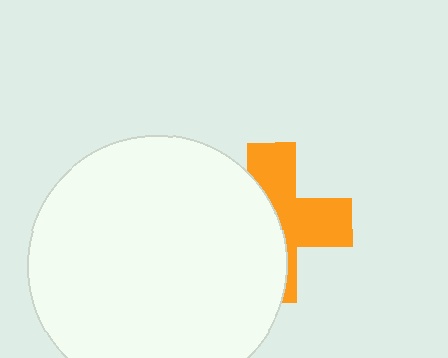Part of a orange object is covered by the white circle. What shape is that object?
It is a cross.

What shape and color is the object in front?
The object in front is a white circle.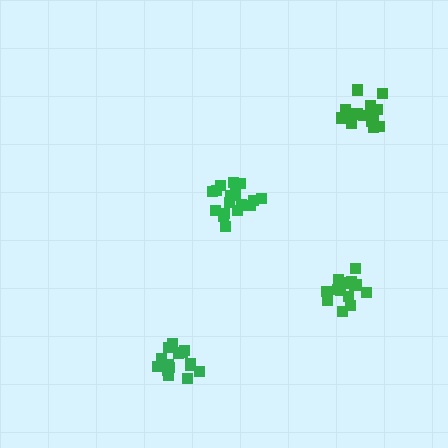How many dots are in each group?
Group 1: 17 dots, Group 2: 18 dots, Group 3: 14 dots, Group 4: 15 dots (64 total).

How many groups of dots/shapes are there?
There are 4 groups.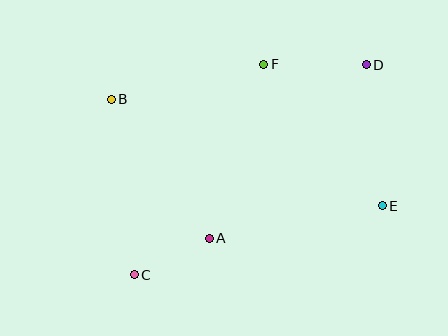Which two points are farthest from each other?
Points C and D are farthest from each other.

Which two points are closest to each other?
Points A and C are closest to each other.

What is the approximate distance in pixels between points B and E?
The distance between B and E is approximately 291 pixels.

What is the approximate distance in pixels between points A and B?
The distance between A and B is approximately 170 pixels.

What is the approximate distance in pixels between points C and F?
The distance between C and F is approximately 247 pixels.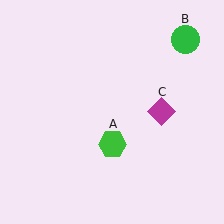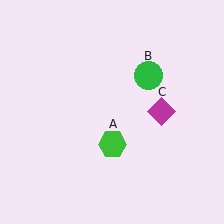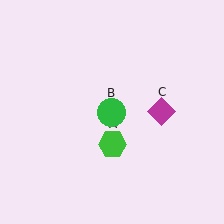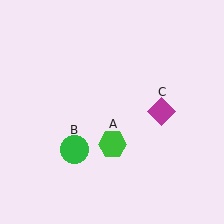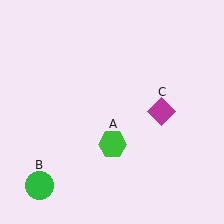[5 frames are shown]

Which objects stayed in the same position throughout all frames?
Green hexagon (object A) and magenta diamond (object C) remained stationary.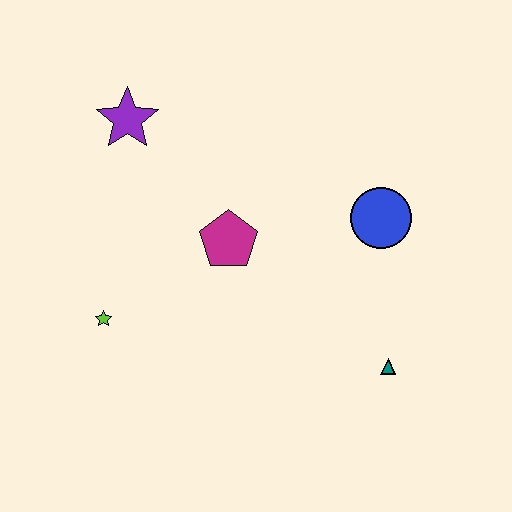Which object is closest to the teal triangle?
The blue circle is closest to the teal triangle.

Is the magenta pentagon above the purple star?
No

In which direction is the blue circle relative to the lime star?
The blue circle is to the right of the lime star.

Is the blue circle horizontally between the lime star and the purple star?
No